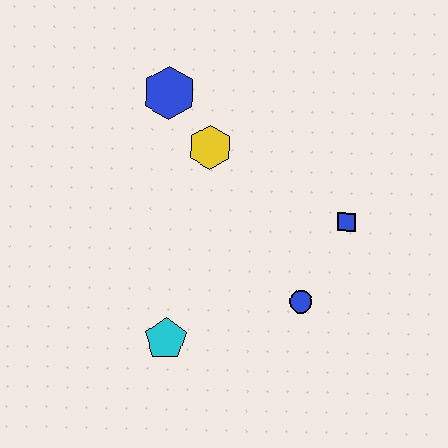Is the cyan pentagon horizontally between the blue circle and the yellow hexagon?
No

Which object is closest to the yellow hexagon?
The blue hexagon is closest to the yellow hexagon.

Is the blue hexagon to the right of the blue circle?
No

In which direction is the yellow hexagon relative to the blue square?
The yellow hexagon is to the left of the blue square.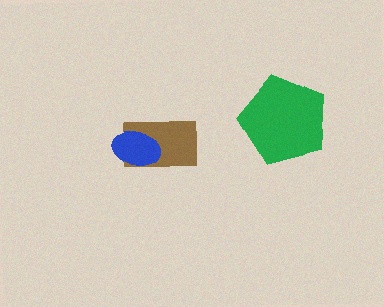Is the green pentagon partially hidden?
No, no other shape covers it.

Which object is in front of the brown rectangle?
The blue ellipse is in front of the brown rectangle.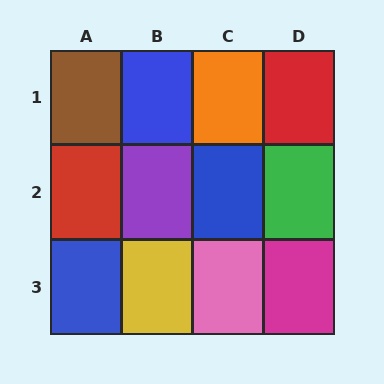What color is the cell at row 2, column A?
Red.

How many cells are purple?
1 cell is purple.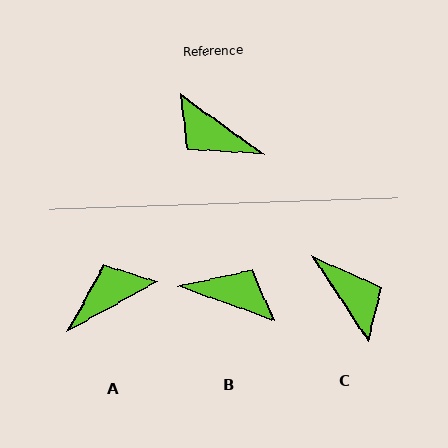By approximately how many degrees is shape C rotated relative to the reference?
Approximately 160 degrees counter-clockwise.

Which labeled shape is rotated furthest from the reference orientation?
B, about 163 degrees away.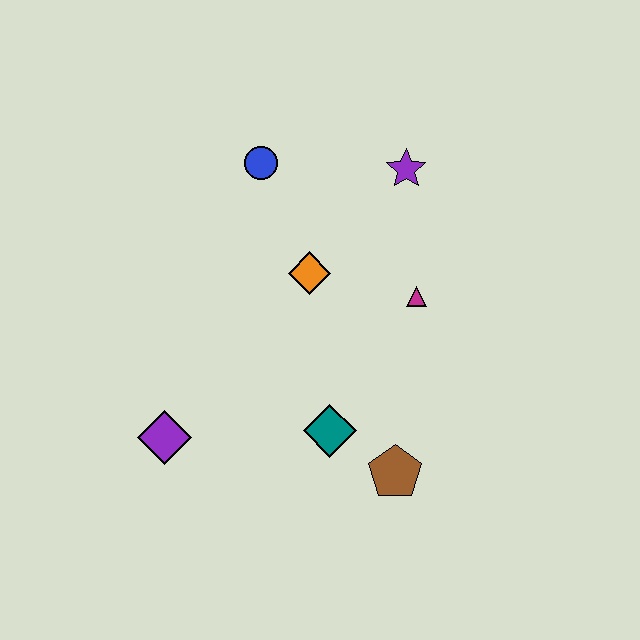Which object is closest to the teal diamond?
The brown pentagon is closest to the teal diamond.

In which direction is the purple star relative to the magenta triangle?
The purple star is above the magenta triangle.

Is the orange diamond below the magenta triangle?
No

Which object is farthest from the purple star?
The purple diamond is farthest from the purple star.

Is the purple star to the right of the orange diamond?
Yes